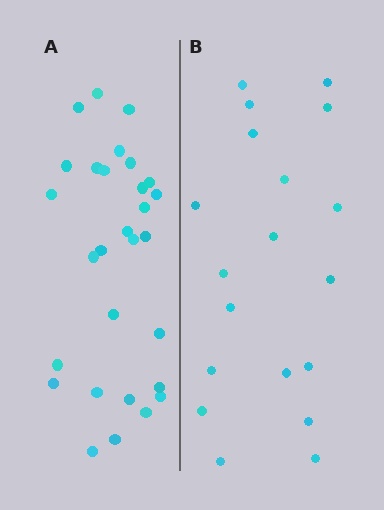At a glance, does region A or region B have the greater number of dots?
Region A (the left region) has more dots.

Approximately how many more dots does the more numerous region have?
Region A has roughly 10 or so more dots than region B.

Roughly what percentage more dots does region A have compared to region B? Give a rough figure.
About 55% more.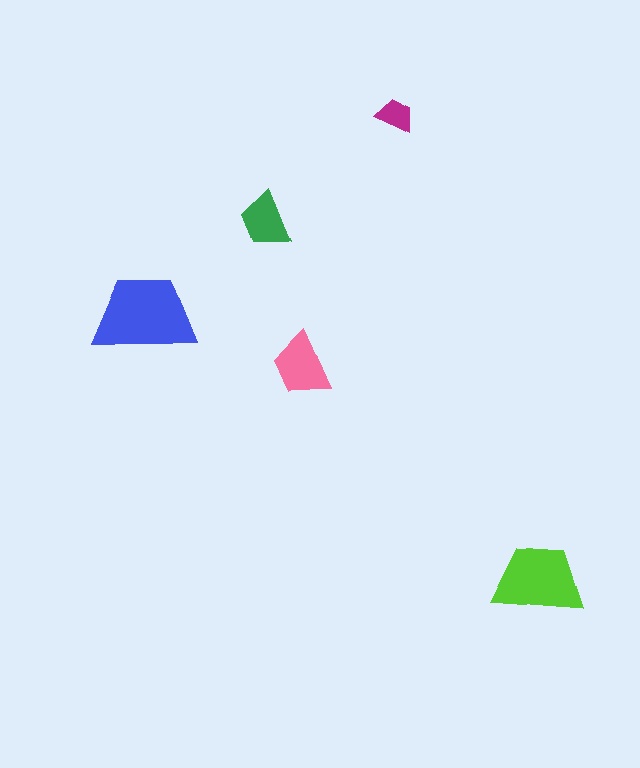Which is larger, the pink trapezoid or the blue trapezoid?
The blue one.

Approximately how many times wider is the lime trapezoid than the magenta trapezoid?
About 2.5 times wider.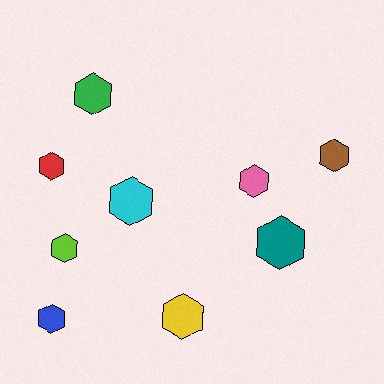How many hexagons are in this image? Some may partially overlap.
There are 9 hexagons.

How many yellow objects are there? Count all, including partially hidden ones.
There is 1 yellow object.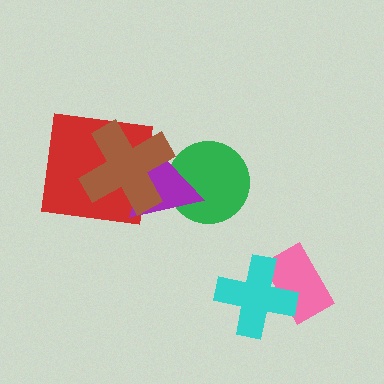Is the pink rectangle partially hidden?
Yes, it is partially covered by another shape.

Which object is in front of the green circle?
The purple triangle is in front of the green circle.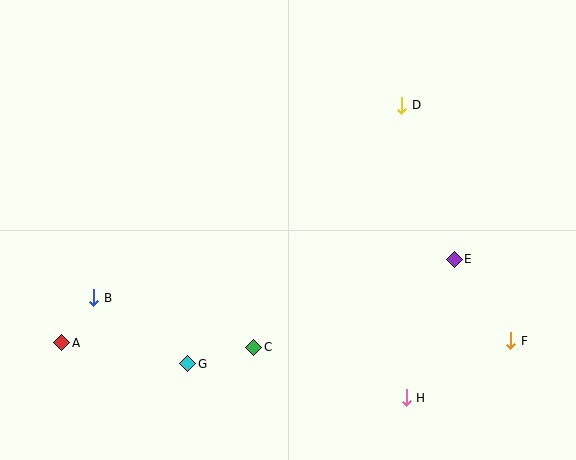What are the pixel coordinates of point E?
Point E is at (454, 259).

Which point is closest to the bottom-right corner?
Point F is closest to the bottom-right corner.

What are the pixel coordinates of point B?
Point B is at (94, 298).